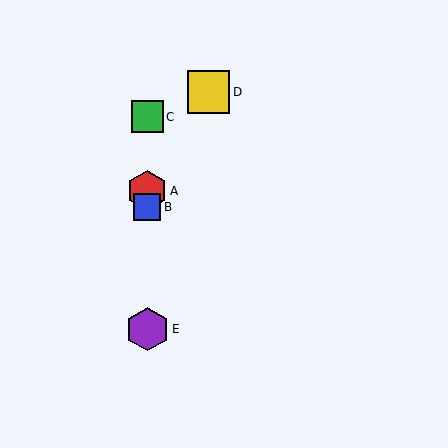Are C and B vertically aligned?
Yes, both are at x≈147.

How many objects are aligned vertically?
4 objects (A, B, C, E) are aligned vertically.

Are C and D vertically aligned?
No, C is at x≈147 and D is at x≈209.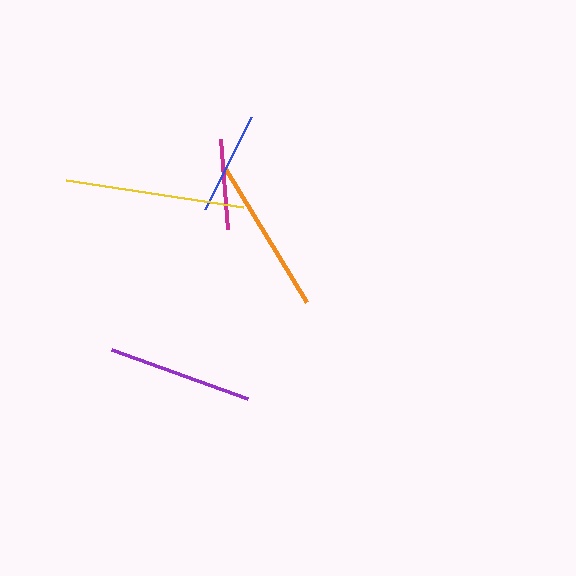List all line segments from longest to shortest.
From longest to shortest: yellow, orange, purple, blue, magenta.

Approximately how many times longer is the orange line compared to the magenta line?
The orange line is approximately 1.7 times the length of the magenta line.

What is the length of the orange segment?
The orange segment is approximately 156 pixels long.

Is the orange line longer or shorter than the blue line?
The orange line is longer than the blue line.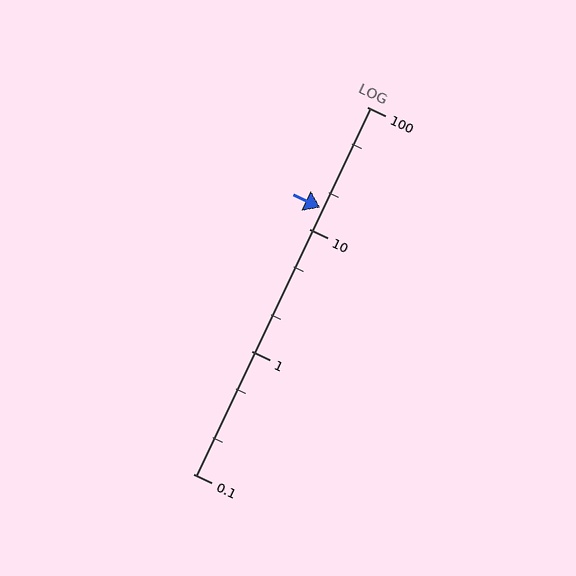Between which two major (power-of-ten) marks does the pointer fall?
The pointer is between 10 and 100.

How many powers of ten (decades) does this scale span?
The scale spans 3 decades, from 0.1 to 100.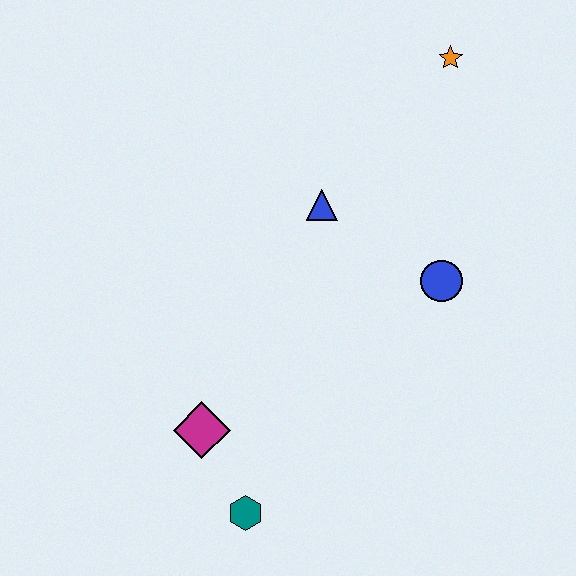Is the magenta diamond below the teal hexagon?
No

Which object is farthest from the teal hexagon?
The orange star is farthest from the teal hexagon.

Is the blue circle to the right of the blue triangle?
Yes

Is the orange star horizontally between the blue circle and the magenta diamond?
No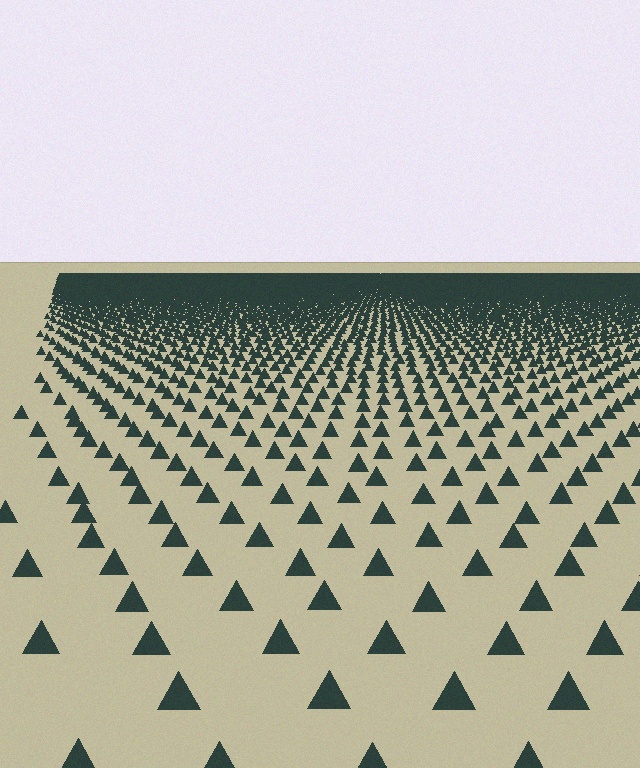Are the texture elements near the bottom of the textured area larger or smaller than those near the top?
Larger. Near the bottom, elements are closer to the viewer and appear at a bigger on-screen size.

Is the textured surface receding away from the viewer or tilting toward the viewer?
The surface is receding away from the viewer. Texture elements get smaller and denser toward the top.